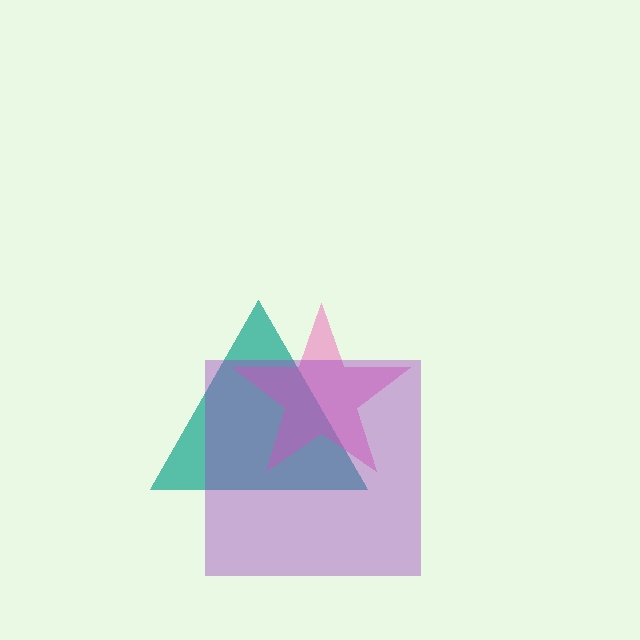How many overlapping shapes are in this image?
There are 3 overlapping shapes in the image.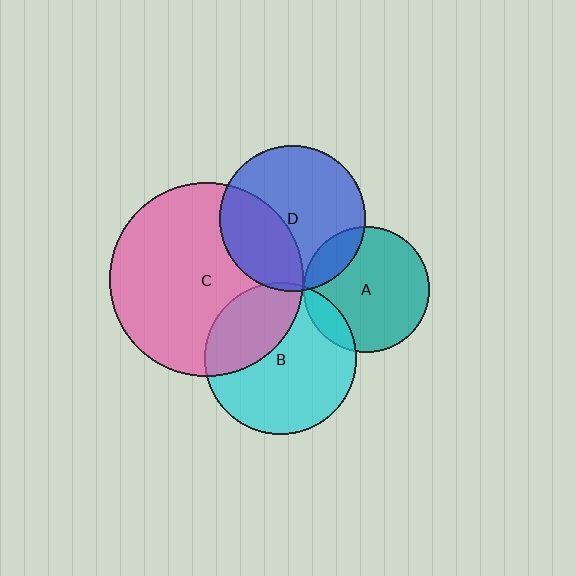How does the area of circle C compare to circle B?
Approximately 1.6 times.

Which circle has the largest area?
Circle C (pink).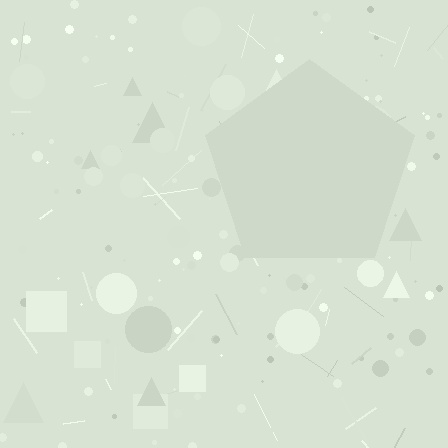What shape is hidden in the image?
A pentagon is hidden in the image.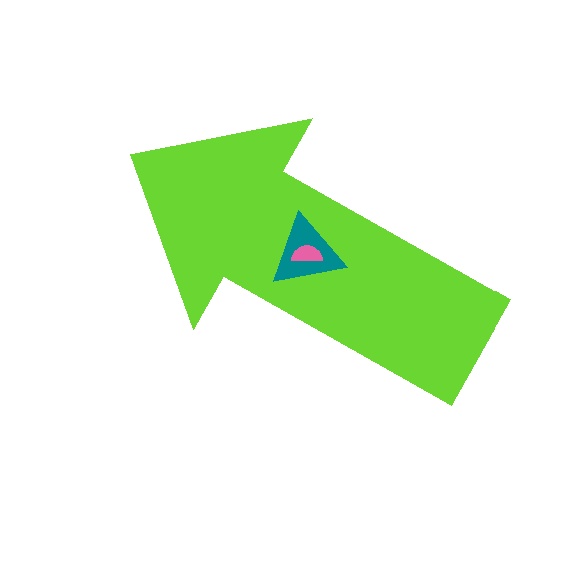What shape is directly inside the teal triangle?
The pink semicircle.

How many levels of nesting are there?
3.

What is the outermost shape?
The lime arrow.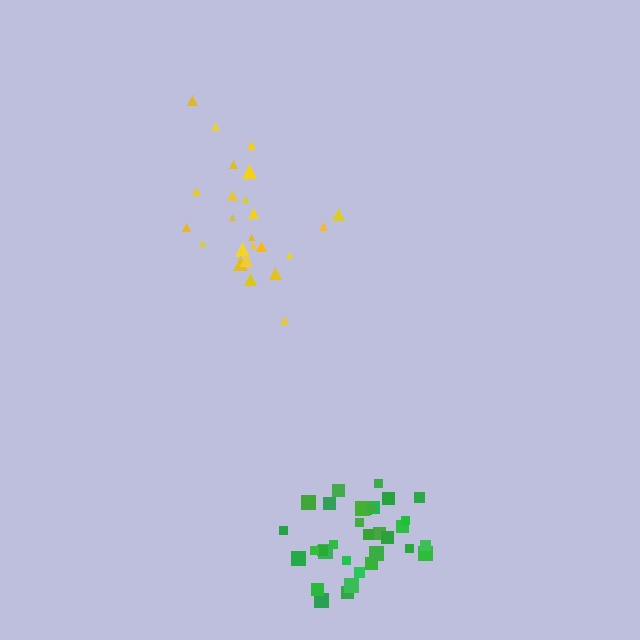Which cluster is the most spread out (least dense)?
Yellow.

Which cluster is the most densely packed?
Green.